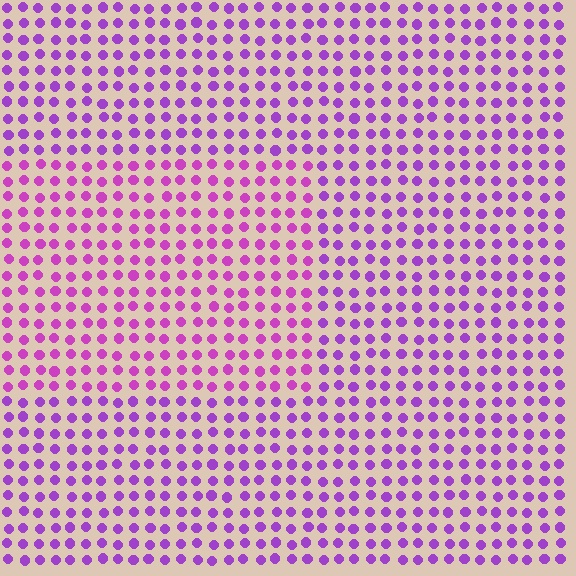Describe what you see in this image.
The image is filled with small purple elements in a uniform arrangement. A rectangle-shaped region is visible where the elements are tinted to a slightly different hue, forming a subtle color boundary.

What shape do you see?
I see a rectangle.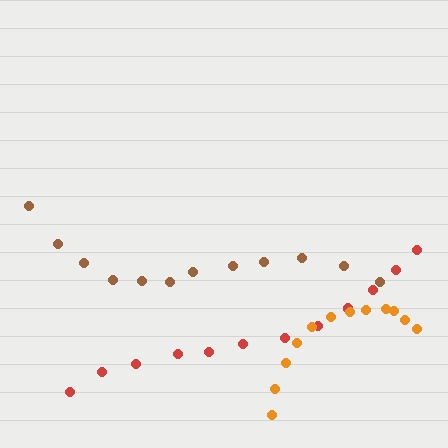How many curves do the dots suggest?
There are 3 distinct paths.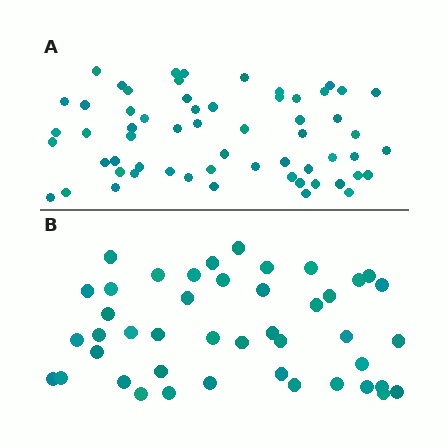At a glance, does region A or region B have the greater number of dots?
Region A (the top region) has more dots.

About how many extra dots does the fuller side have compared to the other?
Region A has approximately 15 more dots than region B.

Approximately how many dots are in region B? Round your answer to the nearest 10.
About 40 dots. (The exact count is 44, which rounds to 40.)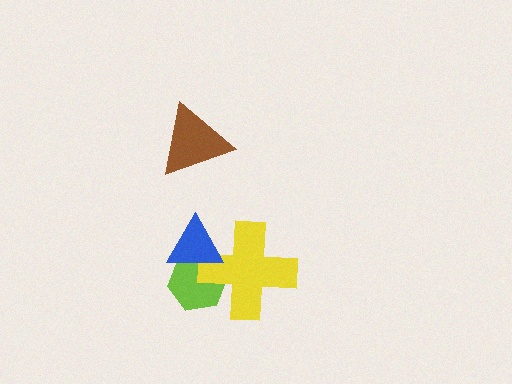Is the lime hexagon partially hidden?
Yes, it is partially covered by another shape.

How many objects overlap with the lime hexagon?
2 objects overlap with the lime hexagon.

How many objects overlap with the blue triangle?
2 objects overlap with the blue triangle.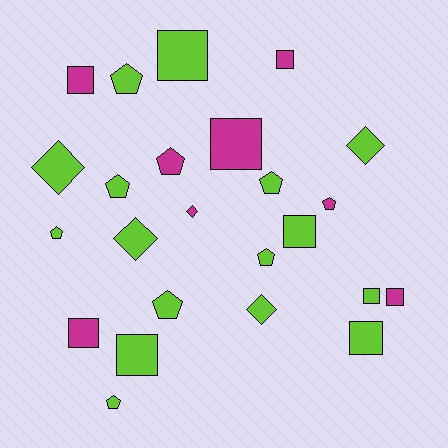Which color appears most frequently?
Lime, with 16 objects.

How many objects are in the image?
There are 24 objects.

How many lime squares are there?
There are 5 lime squares.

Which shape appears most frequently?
Square, with 10 objects.